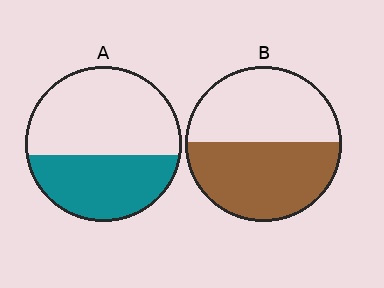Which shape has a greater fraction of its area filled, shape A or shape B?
Shape B.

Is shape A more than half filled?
No.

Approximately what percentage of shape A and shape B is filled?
A is approximately 40% and B is approximately 50%.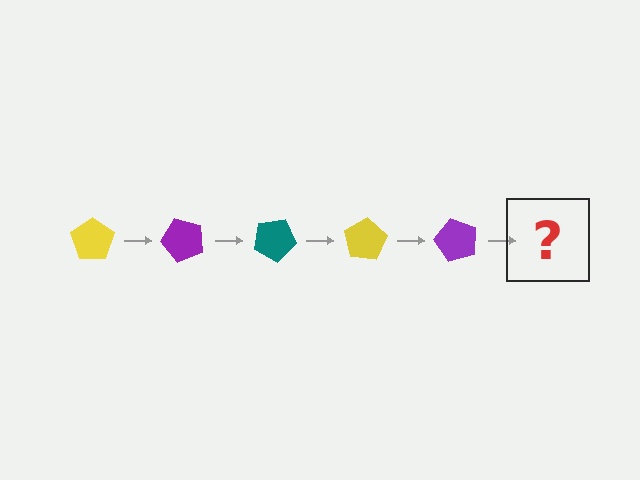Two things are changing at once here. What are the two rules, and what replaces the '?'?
The two rules are that it rotates 50 degrees each step and the color cycles through yellow, purple, and teal. The '?' should be a teal pentagon, rotated 250 degrees from the start.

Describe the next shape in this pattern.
It should be a teal pentagon, rotated 250 degrees from the start.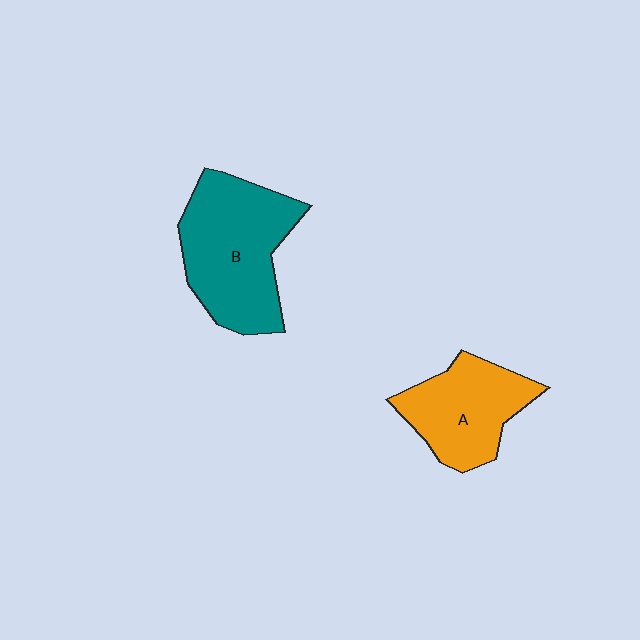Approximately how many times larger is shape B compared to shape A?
Approximately 1.4 times.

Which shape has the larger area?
Shape B (teal).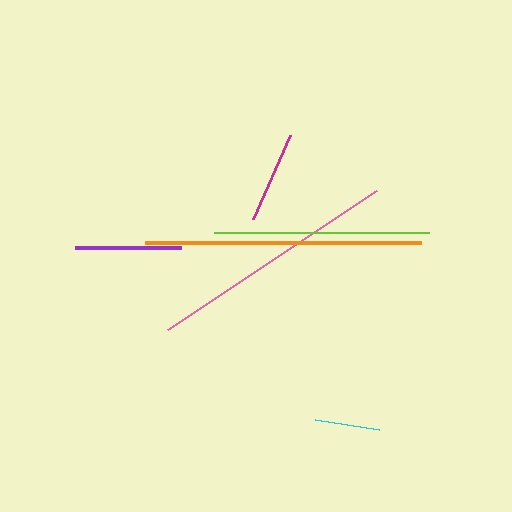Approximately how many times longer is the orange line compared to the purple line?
The orange line is approximately 2.6 times the length of the purple line.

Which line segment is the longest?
The orange line is the longest at approximately 276 pixels.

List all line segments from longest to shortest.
From longest to shortest: orange, pink, lime, purple, magenta, cyan.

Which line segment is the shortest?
The cyan line is the shortest at approximately 64 pixels.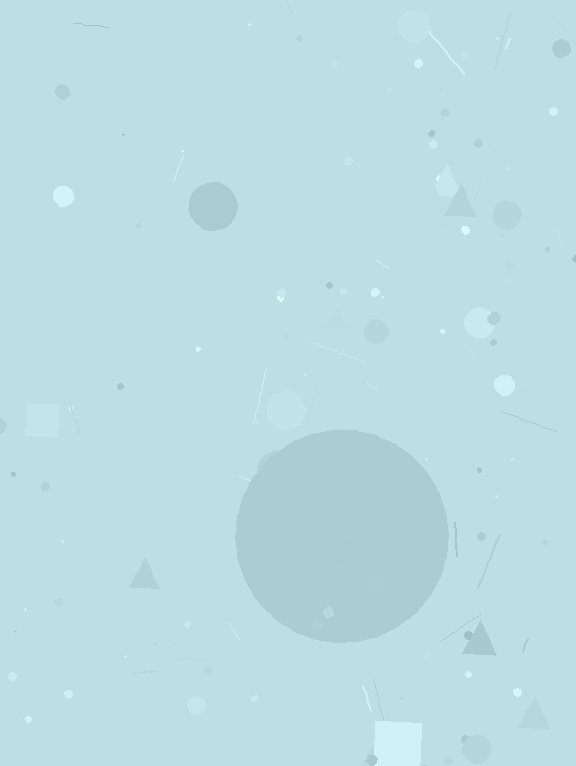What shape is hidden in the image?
A circle is hidden in the image.